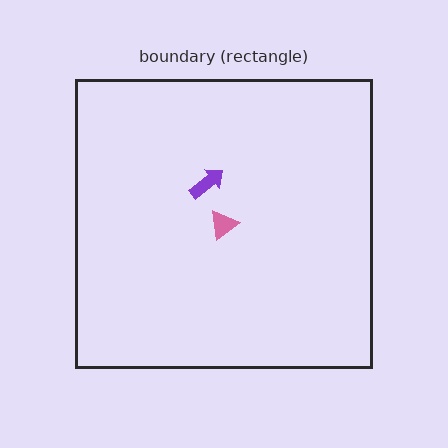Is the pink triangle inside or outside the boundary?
Inside.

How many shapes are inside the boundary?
2 inside, 0 outside.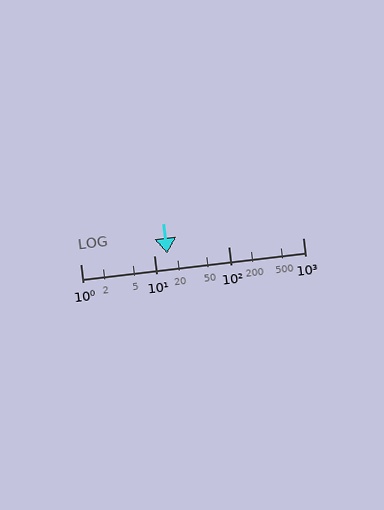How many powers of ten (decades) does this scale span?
The scale spans 3 decades, from 1 to 1000.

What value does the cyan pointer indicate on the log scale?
The pointer indicates approximately 15.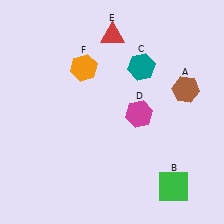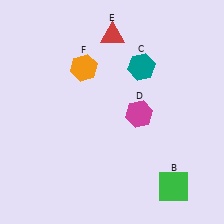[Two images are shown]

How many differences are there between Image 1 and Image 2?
There is 1 difference between the two images.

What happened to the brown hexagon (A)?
The brown hexagon (A) was removed in Image 2. It was in the top-right area of Image 1.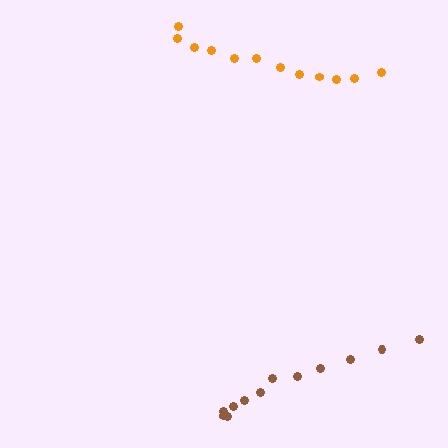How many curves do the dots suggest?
There are 2 distinct paths.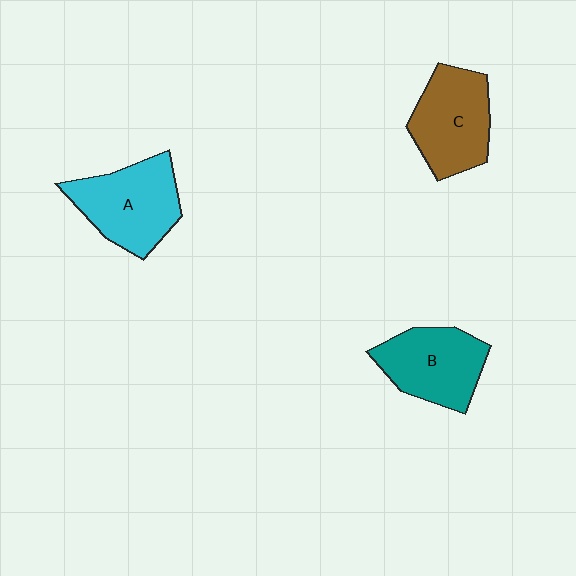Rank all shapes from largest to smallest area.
From largest to smallest: A (cyan), C (brown), B (teal).